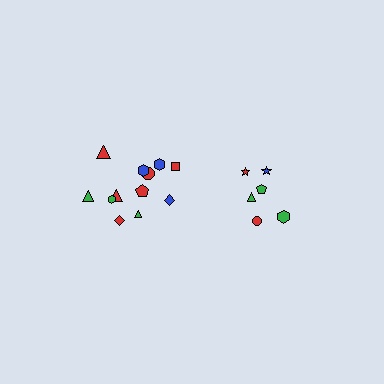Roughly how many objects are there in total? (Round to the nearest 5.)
Roughly 20 objects in total.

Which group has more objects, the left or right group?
The left group.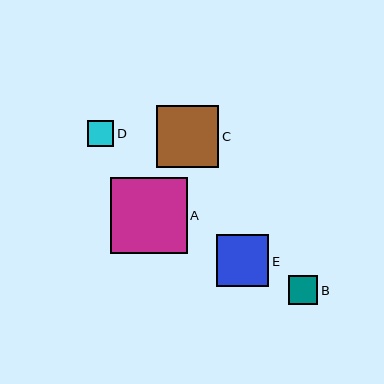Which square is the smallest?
Square D is the smallest with a size of approximately 26 pixels.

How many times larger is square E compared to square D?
Square E is approximately 2.0 times the size of square D.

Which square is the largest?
Square A is the largest with a size of approximately 76 pixels.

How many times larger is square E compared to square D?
Square E is approximately 2.0 times the size of square D.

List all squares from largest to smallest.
From largest to smallest: A, C, E, B, D.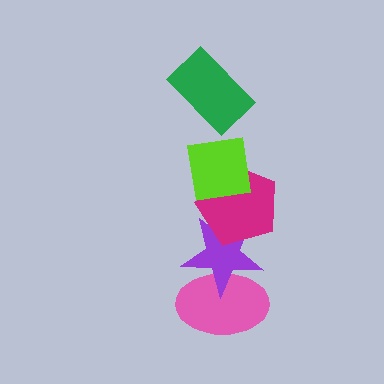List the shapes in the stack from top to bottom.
From top to bottom: the green rectangle, the lime square, the magenta pentagon, the purple star, the pink ellipse.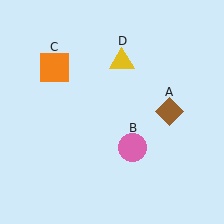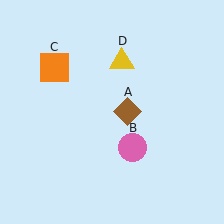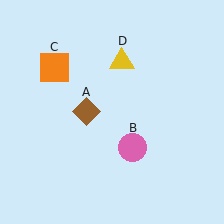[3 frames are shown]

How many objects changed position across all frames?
1 object changed position: brown diamond (object A).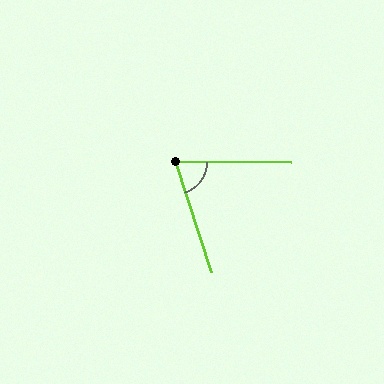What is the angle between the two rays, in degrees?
Approximately 72 degrees.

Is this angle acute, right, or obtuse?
It is acute.